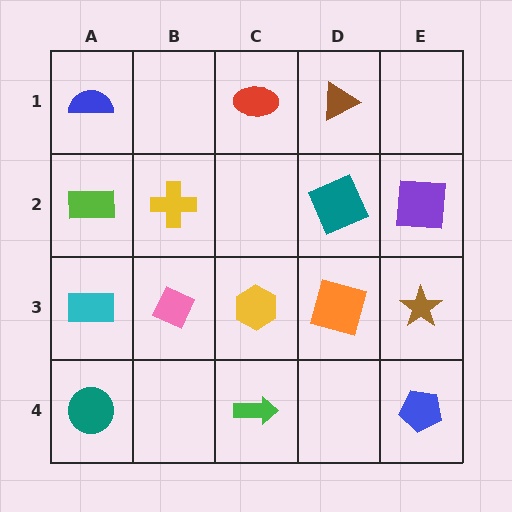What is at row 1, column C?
A red ellipse.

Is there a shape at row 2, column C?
No, that cell is empty.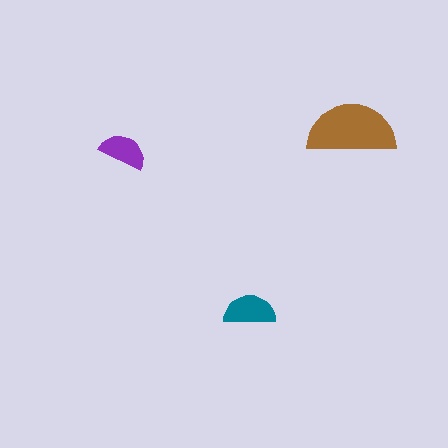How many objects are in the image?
There are 3 objects in the image.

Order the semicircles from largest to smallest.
the brown one, the teal one, the purple one.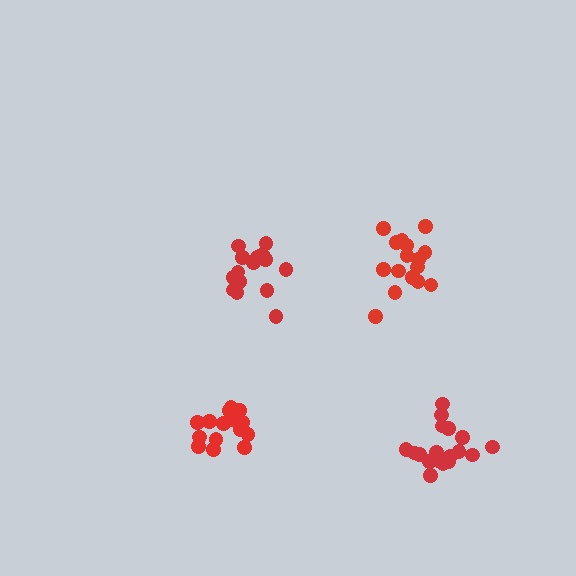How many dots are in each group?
Group 1: 16 dots, Group 2: 18 dots, Group 3: 18 dots, Group 4: 16 dots (68 total).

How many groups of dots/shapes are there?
There are 4 groups.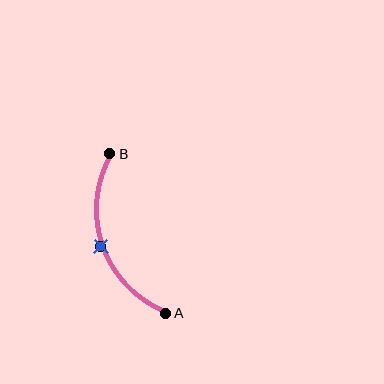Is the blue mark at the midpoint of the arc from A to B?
Yes. The blue mark lies on the arc at equal arc-length from both A and B — it is the arc midpoint.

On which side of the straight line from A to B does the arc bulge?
The arc bulges to the left of the straight line connecting A and B.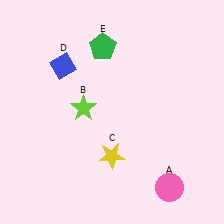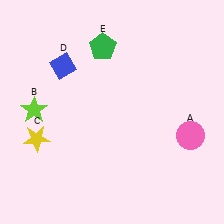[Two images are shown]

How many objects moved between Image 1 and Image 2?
3 objects moved between the two images.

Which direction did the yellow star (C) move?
The yellow star (C) moved left.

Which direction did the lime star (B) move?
The lime star (B) moved left.